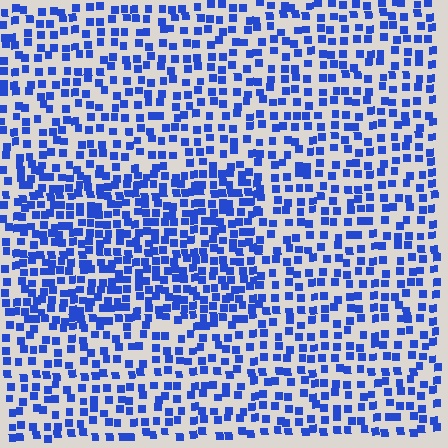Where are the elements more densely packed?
The elements are more densely packed inside the rectangle boundary.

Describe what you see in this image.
The image contains small blue elements arranged at two different densities. A rectangle-shaped region is visible where the elements are more densely packed than the surrounding area.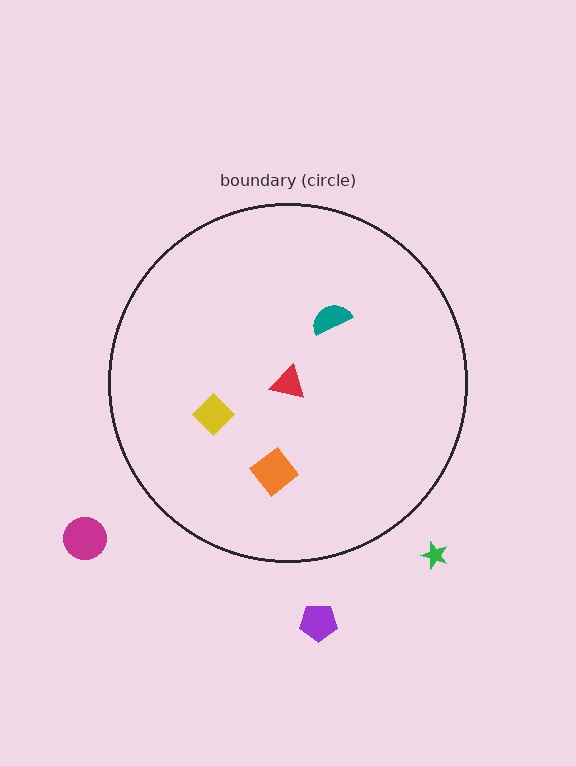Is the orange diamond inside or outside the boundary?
Inside.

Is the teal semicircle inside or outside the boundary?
Inside.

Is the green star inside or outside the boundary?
Outside.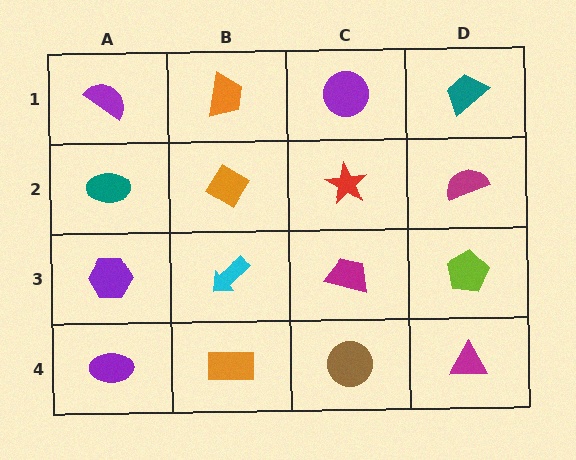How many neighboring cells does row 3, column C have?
4.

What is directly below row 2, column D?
A lime pentagon.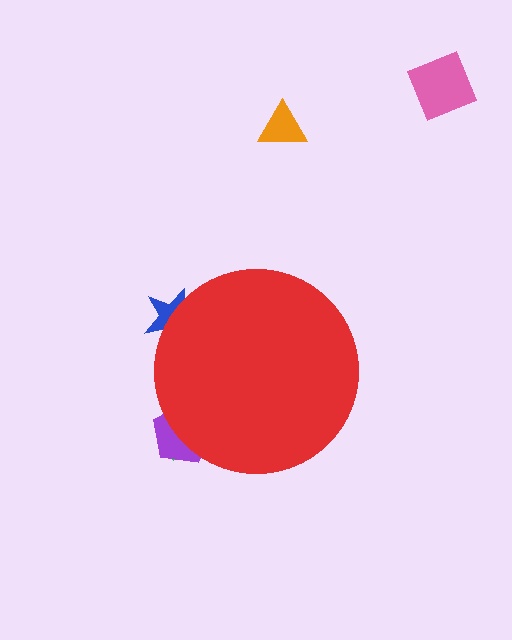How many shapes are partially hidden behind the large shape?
3 shapes are partially hidden.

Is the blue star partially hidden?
Yes, the blue star is partially hidden behind the red circle.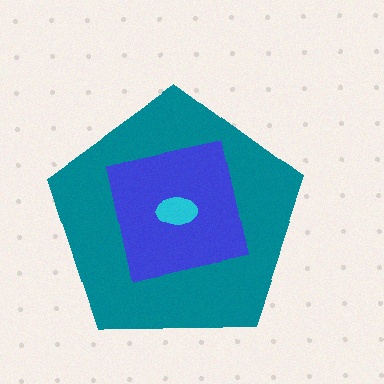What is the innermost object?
The cyan ellipse.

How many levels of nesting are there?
3.